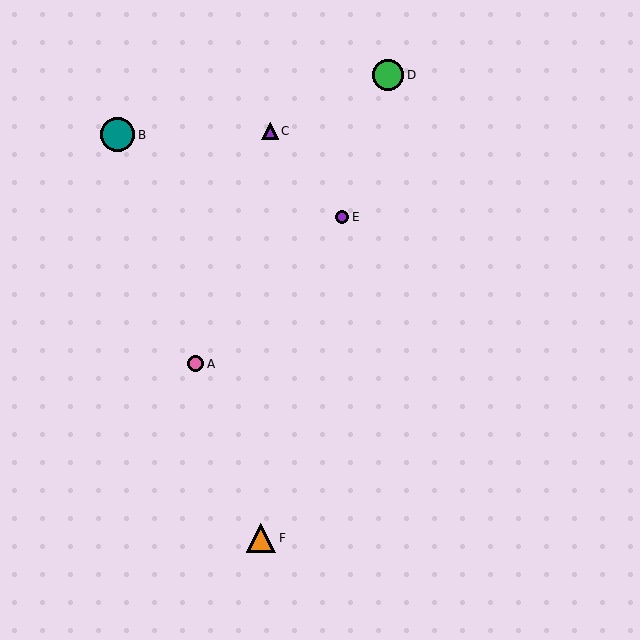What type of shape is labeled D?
Shape D is a green circle.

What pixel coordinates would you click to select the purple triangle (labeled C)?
Click at (270, 131) to select the purple triangle C.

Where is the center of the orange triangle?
The center of the orange triangle is at (261, 538).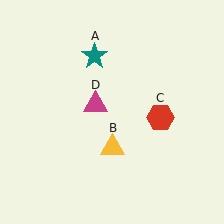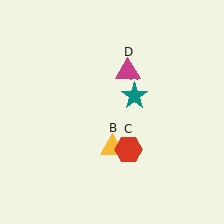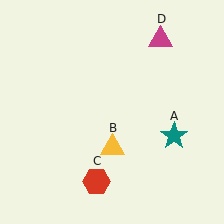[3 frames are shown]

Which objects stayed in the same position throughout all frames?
Yellow triangle (object B) remained stationary.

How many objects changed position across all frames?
3 objects changed position: teal star (object A), red hexagon (object C), magenta triangle (object D).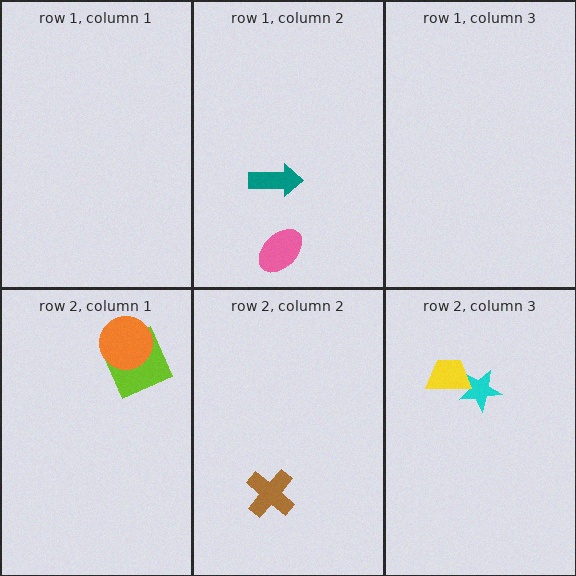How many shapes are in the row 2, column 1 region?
2.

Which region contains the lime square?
The row 2, column 1 region.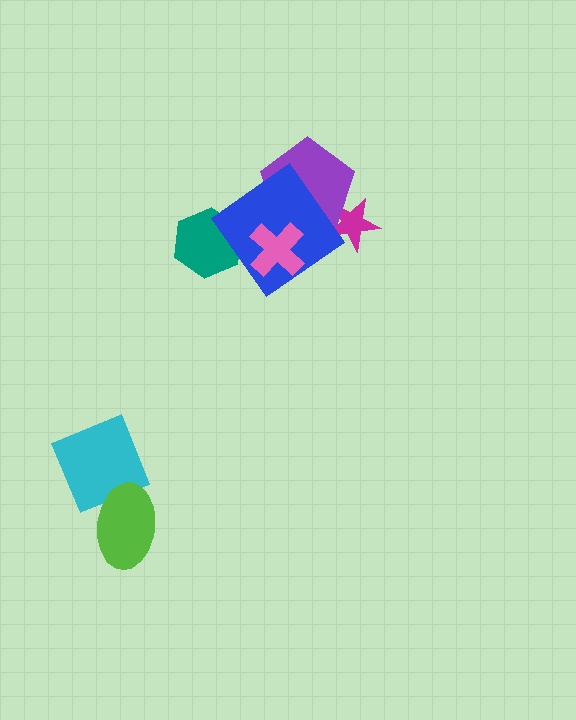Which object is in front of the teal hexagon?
The blue diamond is in front of the teal hexagon.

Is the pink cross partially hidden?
No, no other shape covers it.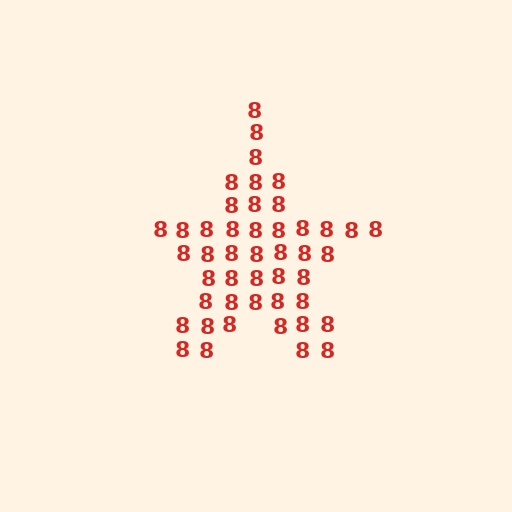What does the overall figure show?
The overall figure shows a star.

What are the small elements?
The small elements are digit 8's.